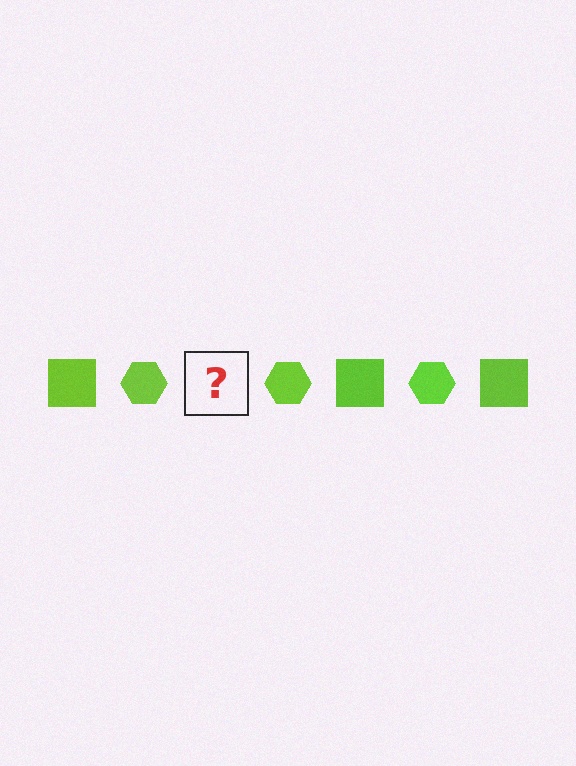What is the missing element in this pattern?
The missing element is a lime square.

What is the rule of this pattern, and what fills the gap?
The rule is that the pattern cycles through square, hexagon shapes in lime. The gap should be filled with a lime square.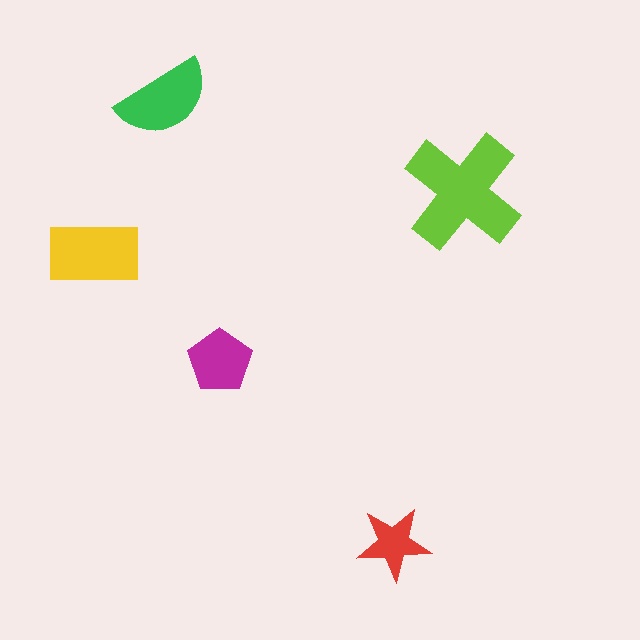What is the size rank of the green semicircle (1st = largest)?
3rd.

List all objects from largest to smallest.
The lime cross, the yellow rectangle, the green semicircle, the magenta pentagon, the red star.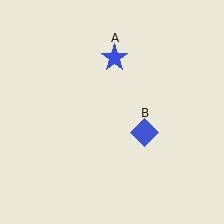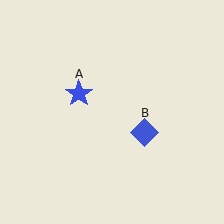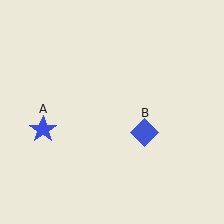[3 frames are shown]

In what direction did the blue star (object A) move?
The blue star (object A) moved down and to the left.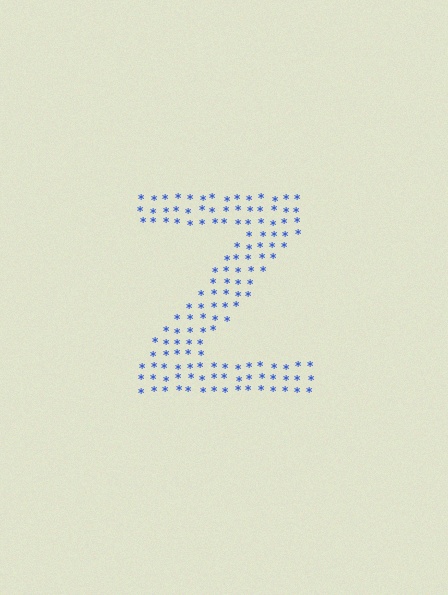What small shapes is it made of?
It is made of small asterisks.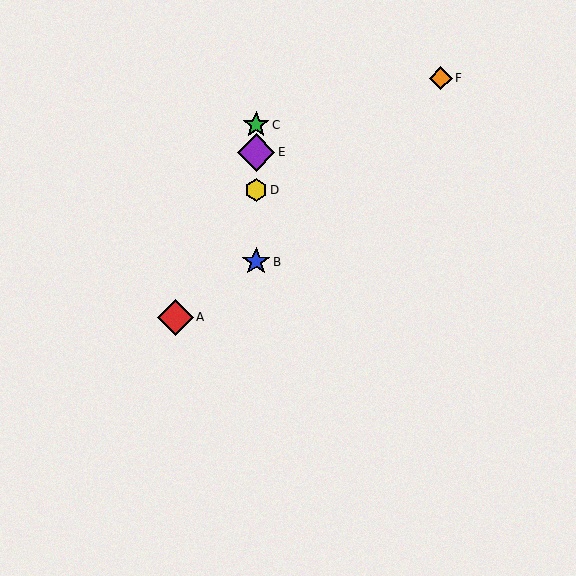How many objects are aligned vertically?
4 objects (B, C, D, E) are aligned vertically.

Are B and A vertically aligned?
No, B is at x≈256 and A is at x≈175.